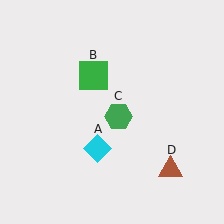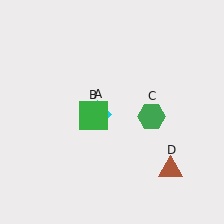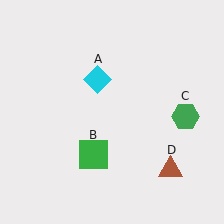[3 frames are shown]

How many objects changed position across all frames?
3 objects changed position: cyan diamond (object A), green square (object B), green hexagon (object C).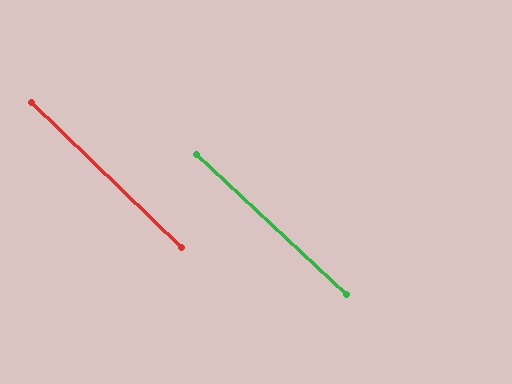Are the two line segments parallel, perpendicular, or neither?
Parallel — their directions differ by only 0.8°.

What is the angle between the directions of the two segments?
Approximately 1 degree.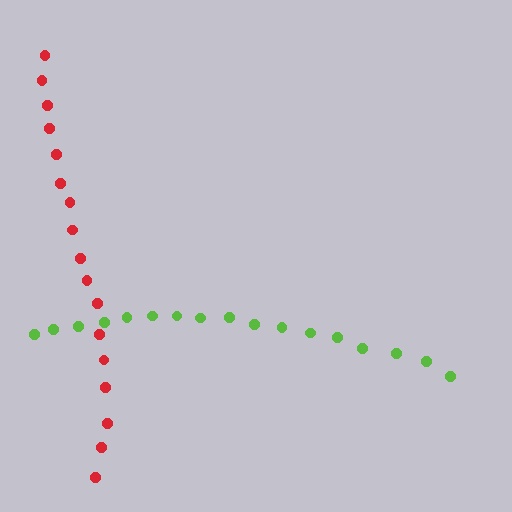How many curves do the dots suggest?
There are 2 distinct paths.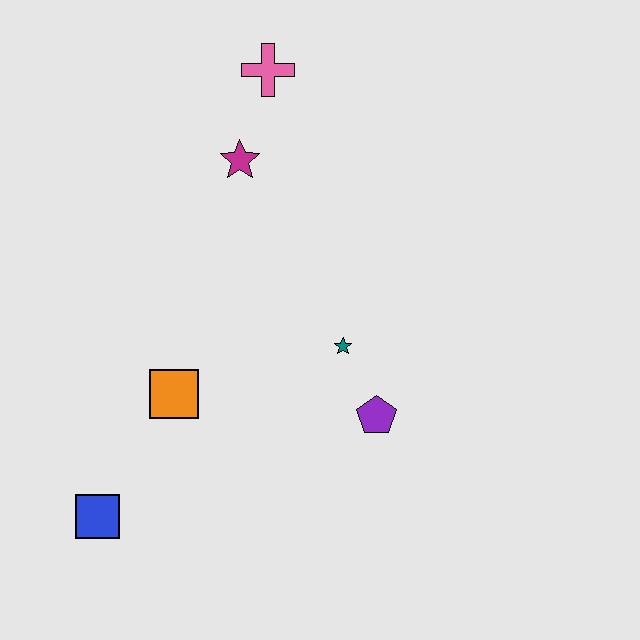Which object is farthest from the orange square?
The pink cross is farthest from the orange square.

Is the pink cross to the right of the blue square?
Yes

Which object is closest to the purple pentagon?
The teal star is closest to the purple pentagon.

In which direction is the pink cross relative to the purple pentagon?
The pink cross is above the purple pentagon.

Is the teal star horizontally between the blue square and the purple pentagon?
Yes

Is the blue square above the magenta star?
No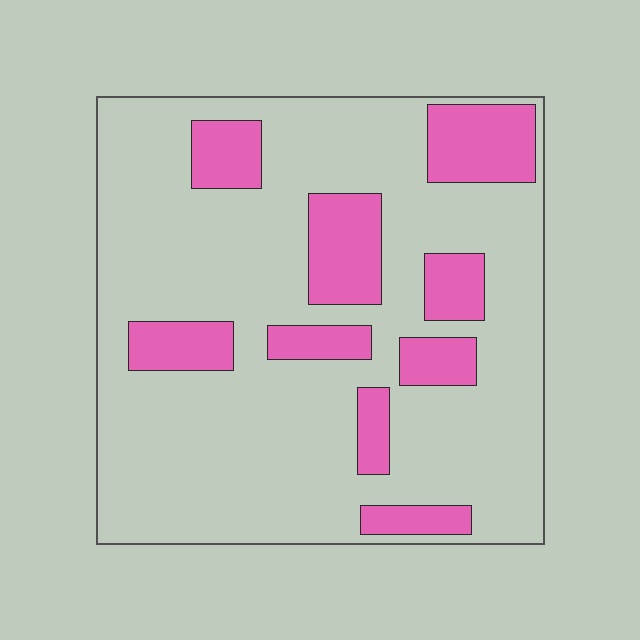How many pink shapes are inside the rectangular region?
9.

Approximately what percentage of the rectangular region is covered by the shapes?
Approximately 20%.